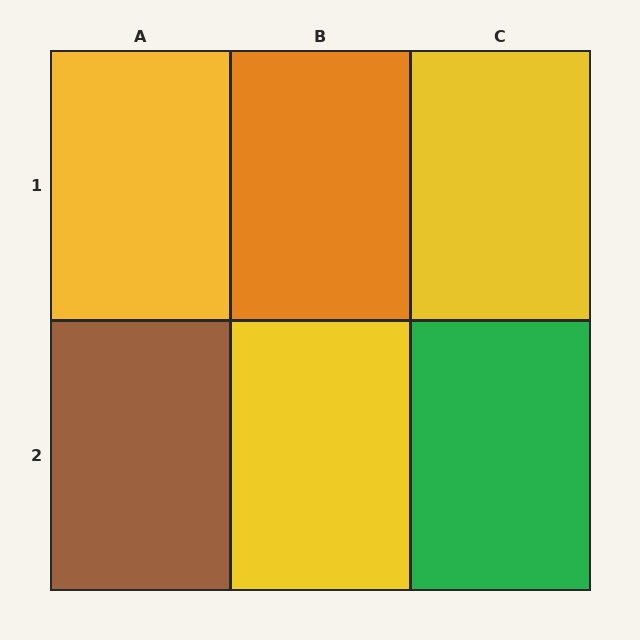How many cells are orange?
1 cell is orange.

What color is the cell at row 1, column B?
Orange.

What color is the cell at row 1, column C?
Yellow.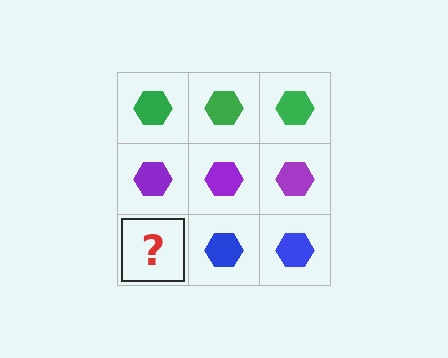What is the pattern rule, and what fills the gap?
The rule is that each row has a consistent color. The gap should be filled with a blue hexagon.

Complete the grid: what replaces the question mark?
The question mark should be replaced with a blue hexagon.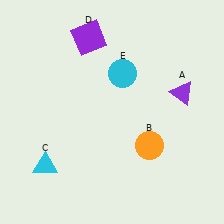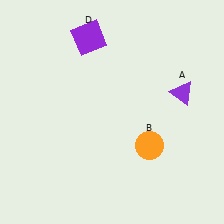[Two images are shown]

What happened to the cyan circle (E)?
The cyan circle (E) was removed in Image 2. It was in the top-right area of Image 1.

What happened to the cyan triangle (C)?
The cyan triangle (C) was removed in Image 2. It was in the bottom-left area of Image 1.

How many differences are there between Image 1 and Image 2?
There are 2 differences between the two images.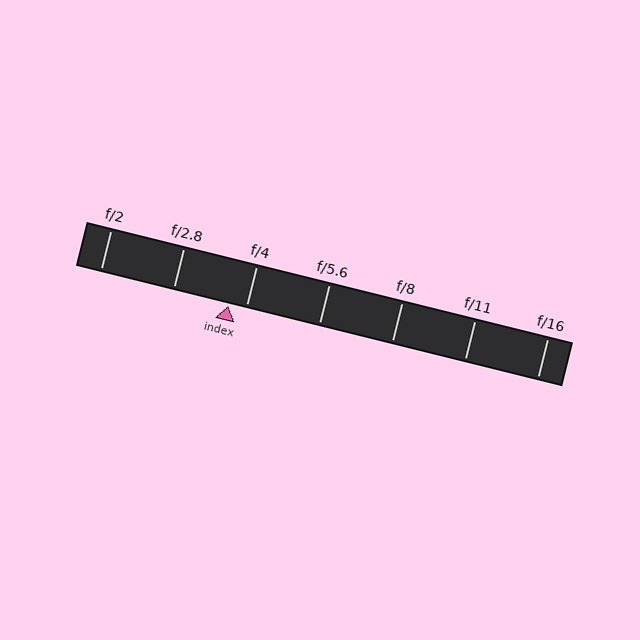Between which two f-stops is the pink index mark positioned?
The index mark is between f/2.8 and f/4.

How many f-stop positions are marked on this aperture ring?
There are 7 f-stop positions marked.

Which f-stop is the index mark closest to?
The index mark is closest to f/4.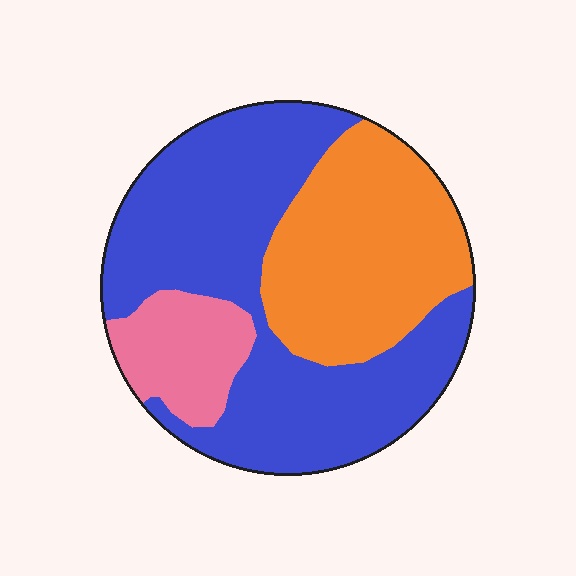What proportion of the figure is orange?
Orange takes up about one third (1/3) of the figure.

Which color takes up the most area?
Blue, at roughly 55%.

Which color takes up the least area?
Pink, at roughly 15%.